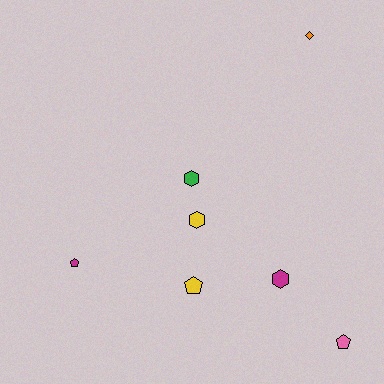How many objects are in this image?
There are 7 objects.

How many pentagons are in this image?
There are 3 pentagons.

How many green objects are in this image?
There is 1 green object.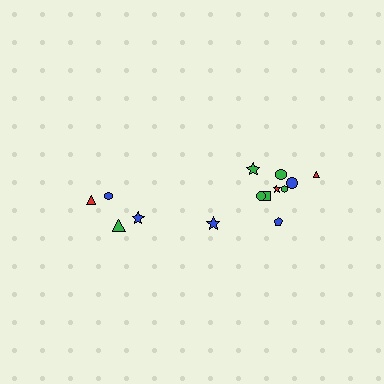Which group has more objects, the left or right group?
The right group.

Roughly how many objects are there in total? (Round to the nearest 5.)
Roughly 15 objects in total.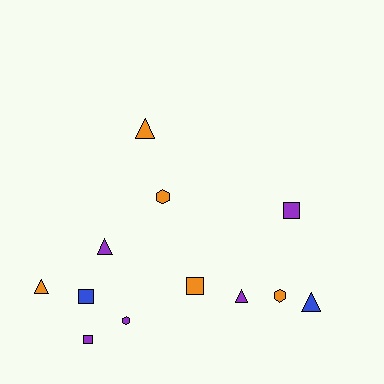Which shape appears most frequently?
Triangle, with 5 objects.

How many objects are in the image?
There are 12 objects.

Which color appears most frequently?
Orange, with 5 objects.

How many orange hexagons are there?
There are 2 orange hexagons.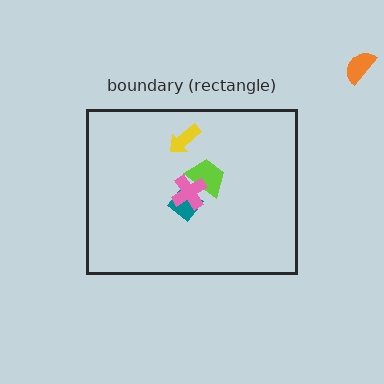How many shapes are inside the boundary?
4 inside, 1 outside.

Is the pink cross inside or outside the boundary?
Inside.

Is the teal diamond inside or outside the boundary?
Inside.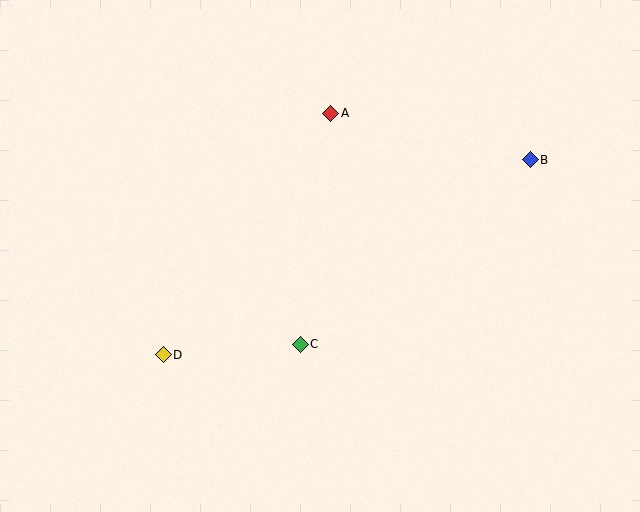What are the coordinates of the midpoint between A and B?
The midpoint between A and B is at (430, 137).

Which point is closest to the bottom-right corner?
Point B is closest to the bottom-right corner.